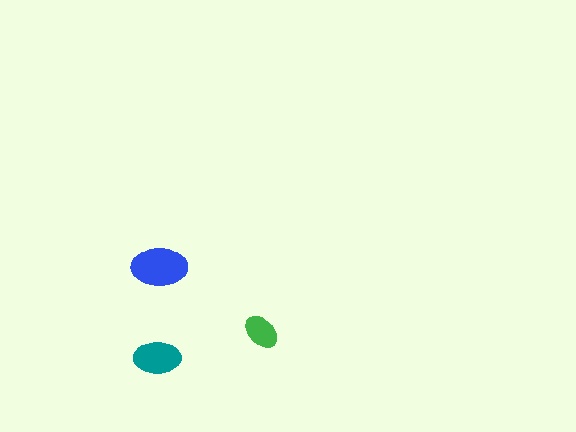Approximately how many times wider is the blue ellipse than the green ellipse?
About 1.5 times wider.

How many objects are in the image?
There are 3 objects in the image.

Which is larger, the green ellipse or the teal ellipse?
The teal one.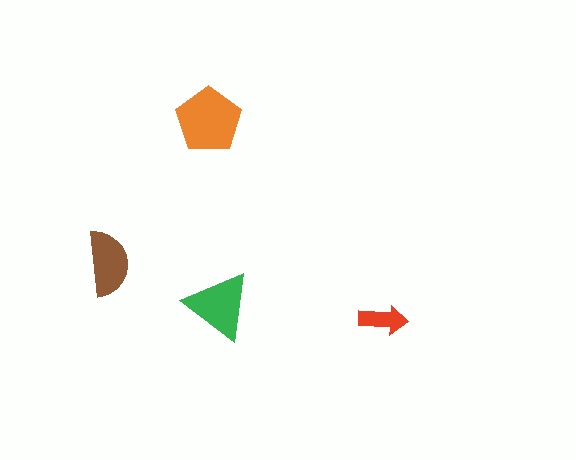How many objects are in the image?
There are 4 objects in the image.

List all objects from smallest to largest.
The red arrow, the brown semicircle, the green triangle, the orange pentagon.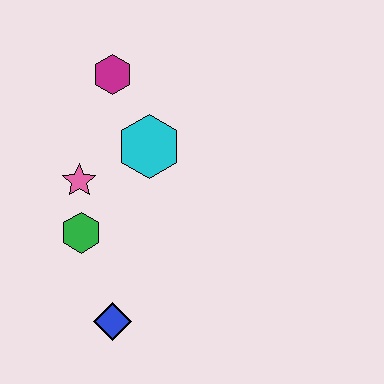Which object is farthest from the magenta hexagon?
The blue diamond is farthest from the magenta hexagon.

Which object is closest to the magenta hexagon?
The cyan hexagon is closest to the magenta hexagon.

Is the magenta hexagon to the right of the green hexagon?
Yes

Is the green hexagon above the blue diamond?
Yes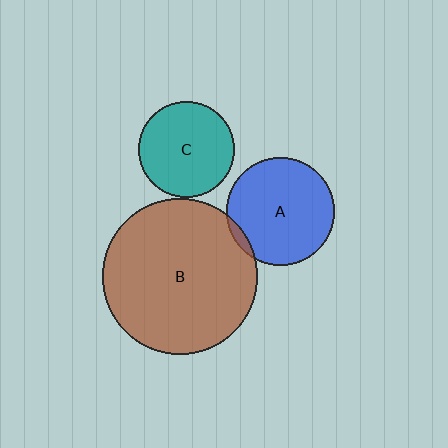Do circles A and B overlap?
Yes.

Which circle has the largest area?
Circle B (brown).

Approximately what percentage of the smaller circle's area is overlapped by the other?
Approximately 5%.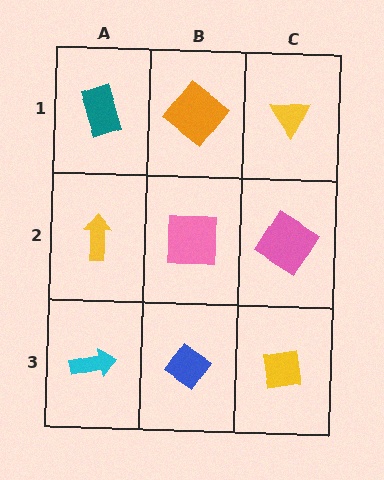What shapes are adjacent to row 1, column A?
A yellow arrow (row 2, column A), an orange diamond (row 1, column B).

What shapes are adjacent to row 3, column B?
A pink square (row 2, column B), a cyan arrow (row 3, column A), a yellow square (row 3, column C).